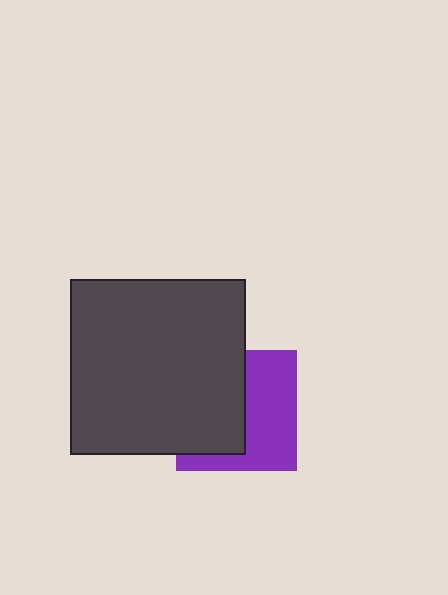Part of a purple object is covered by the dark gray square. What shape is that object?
It is a square.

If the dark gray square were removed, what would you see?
You would see the complete purple square.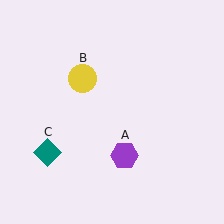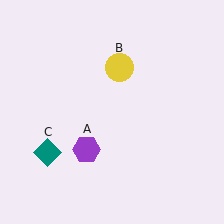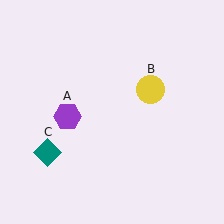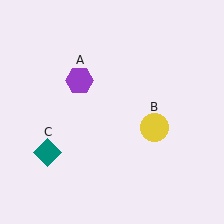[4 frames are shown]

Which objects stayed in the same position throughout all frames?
Teal diamond (object C) remained stationary.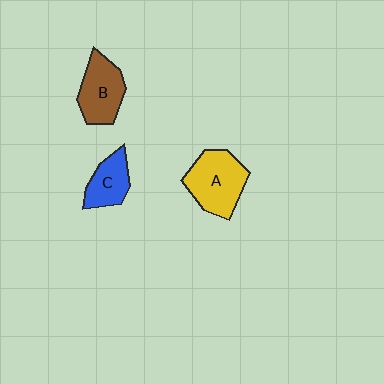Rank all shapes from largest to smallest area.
From largest to smallest: A (yellow), B (brown), C (blue).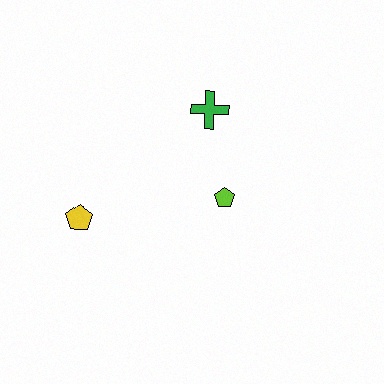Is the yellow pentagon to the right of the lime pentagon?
No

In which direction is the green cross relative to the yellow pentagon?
The green cross is to the right of the yellow pentagon.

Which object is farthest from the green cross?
The yellow pentagon is farthest from the green cross.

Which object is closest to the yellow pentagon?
The lime pentagon is closest to the yellow pentagon.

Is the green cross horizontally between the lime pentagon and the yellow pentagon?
Yes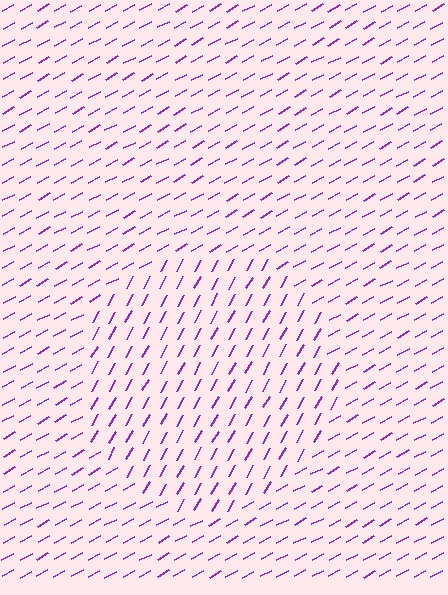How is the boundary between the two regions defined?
The boundary is defined purely by a change in line orientation (approximately 33 degrees difference). All lines are the same color and thickness.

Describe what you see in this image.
The image is filled with small purple line segments. A circle region in the image has lines oriented differently from the surrounding lines, creating a visible texture boundary.